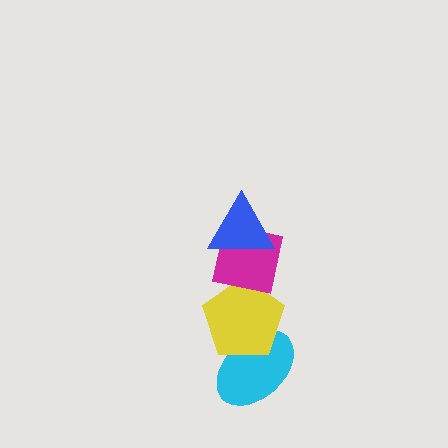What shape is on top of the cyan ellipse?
The yellow pentagon is on top of the cyan ellipse.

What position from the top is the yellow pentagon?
The yellow pentagon is 3rd from the top.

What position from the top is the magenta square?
The magenta square is 2nd from the top.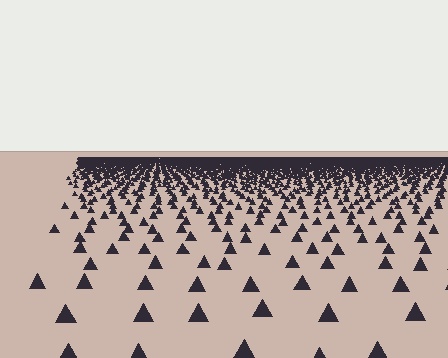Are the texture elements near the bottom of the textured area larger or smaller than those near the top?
Larger. Near the bottom, elements are closer to the viewer and appear at a bigger on-screen size.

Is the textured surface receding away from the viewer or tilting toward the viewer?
The surface is receding away from the viewer. Texture elements get smaller and denser toward the top.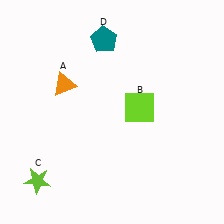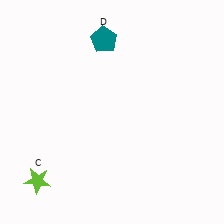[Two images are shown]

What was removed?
The orange triangle (A), the lime square (B) were removed in Image 2.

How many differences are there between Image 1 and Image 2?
There are 2 differences between the two images.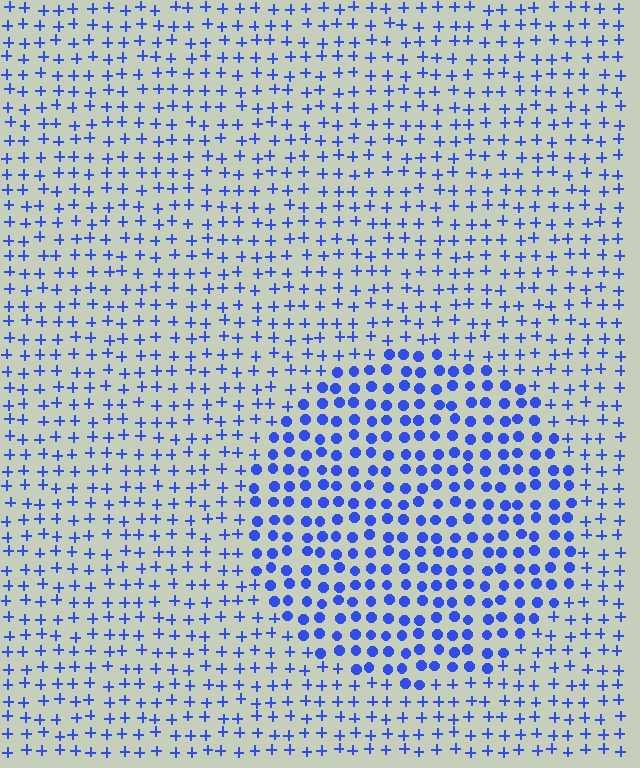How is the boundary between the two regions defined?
The boundary is defined by a change in element shape: circles inside vs. plus signs outside. All elements share the same color and spacing.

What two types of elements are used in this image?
The image uses circles inside the circle region and plus signs outside it.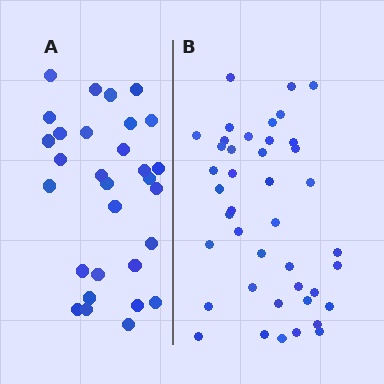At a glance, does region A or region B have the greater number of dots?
Region B (the right region) has more dots.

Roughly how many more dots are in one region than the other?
Region B has roughly 12 or so more dots than region A.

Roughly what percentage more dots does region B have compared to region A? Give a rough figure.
About 40% more.